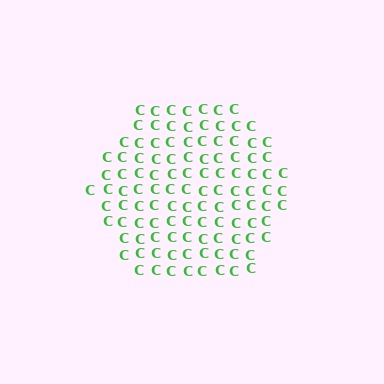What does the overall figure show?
The overall figure shows a hexagon.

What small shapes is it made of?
It is made of small letter C's.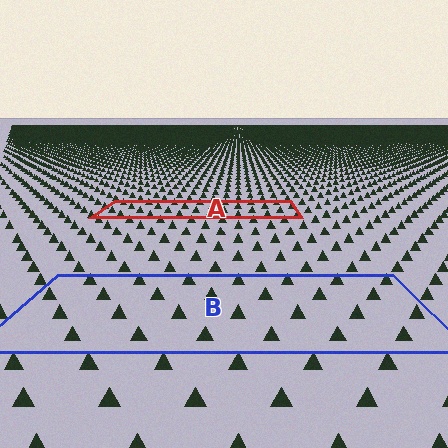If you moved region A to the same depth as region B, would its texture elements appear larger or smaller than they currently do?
They would appear larger. At a closer depth, the same texture elements are projected at a bigger on-screen size.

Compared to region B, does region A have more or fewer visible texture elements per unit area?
Region A has more texture elements per unit area — they are packed more densely because it is farther away.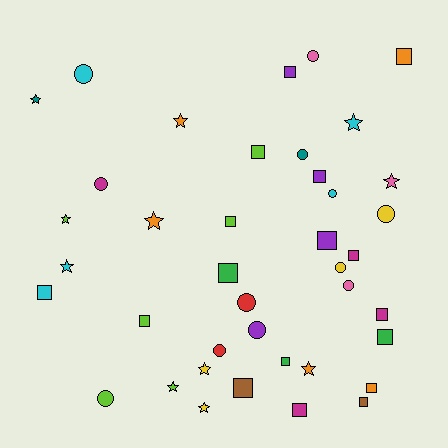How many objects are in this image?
There are 40 objects.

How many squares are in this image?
There are 17 squares.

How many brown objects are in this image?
There are 2 brown objects.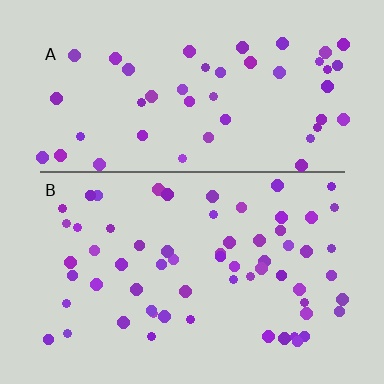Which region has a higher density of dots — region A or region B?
B (the bottom).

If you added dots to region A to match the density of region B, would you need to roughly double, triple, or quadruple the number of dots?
Approximately double.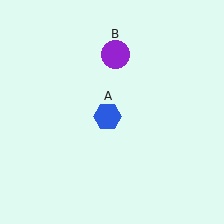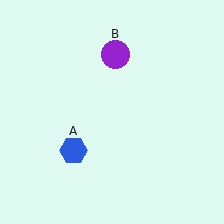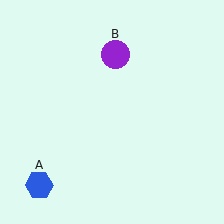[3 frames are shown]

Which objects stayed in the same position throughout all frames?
Purple circle (object B) remained stationary.